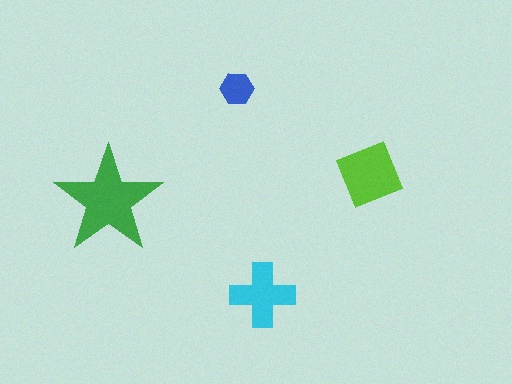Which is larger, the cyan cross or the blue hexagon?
The cyan cross.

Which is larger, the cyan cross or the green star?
The green star.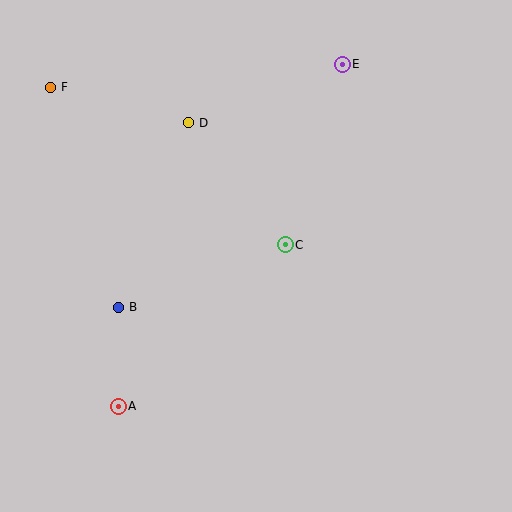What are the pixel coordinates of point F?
Point F is at (51, 87).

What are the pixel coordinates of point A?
Point A is at (118, 406).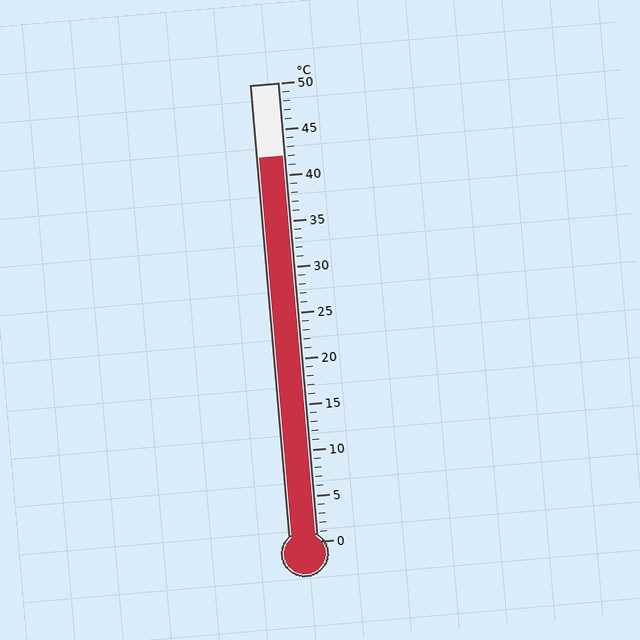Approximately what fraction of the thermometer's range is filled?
The thermometer is filled to approximately 85% of its range.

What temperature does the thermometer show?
The thermometer shows approximately 42°C.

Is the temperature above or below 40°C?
The temperature is above 40°C.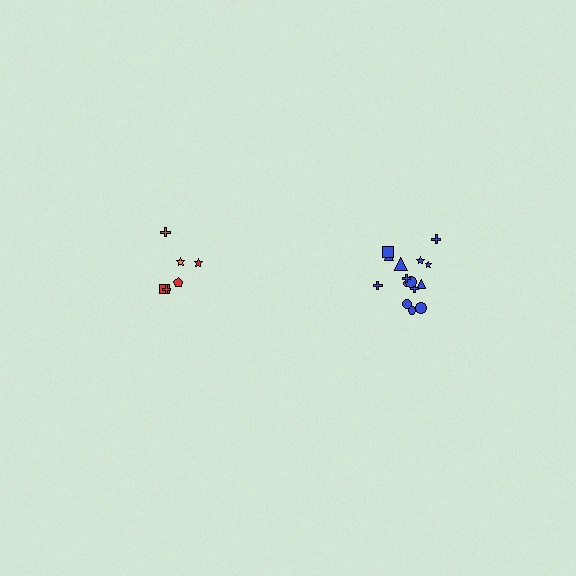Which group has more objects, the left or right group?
The right group.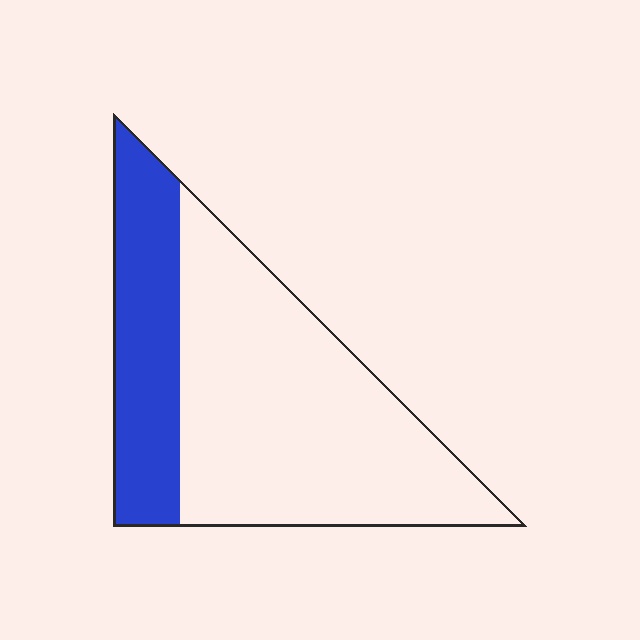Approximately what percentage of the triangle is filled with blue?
Approximately 30%.